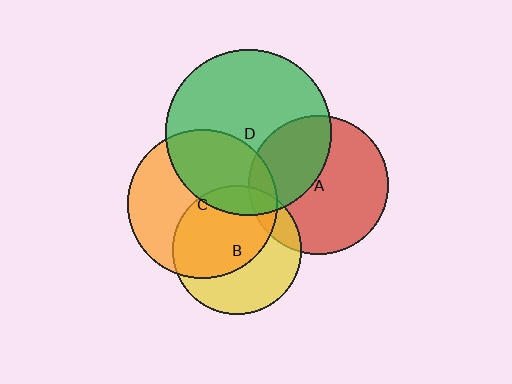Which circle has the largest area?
Circle D (green).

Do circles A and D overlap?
Yes.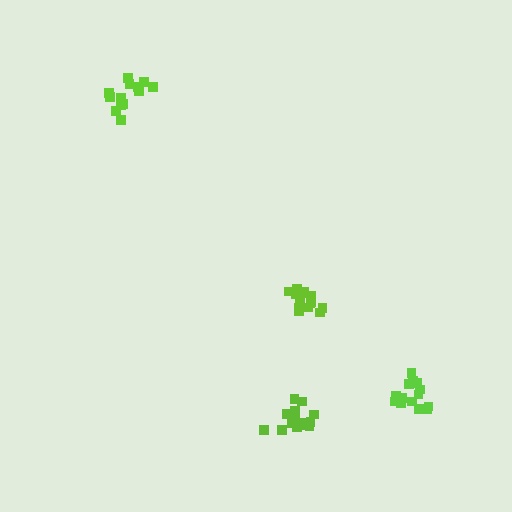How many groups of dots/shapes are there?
There are 4 groups.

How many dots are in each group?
Group 1: 15 dots, Group 2: 13 dots, Group 3: 14 dots, Group 4: 16 dots (58 total).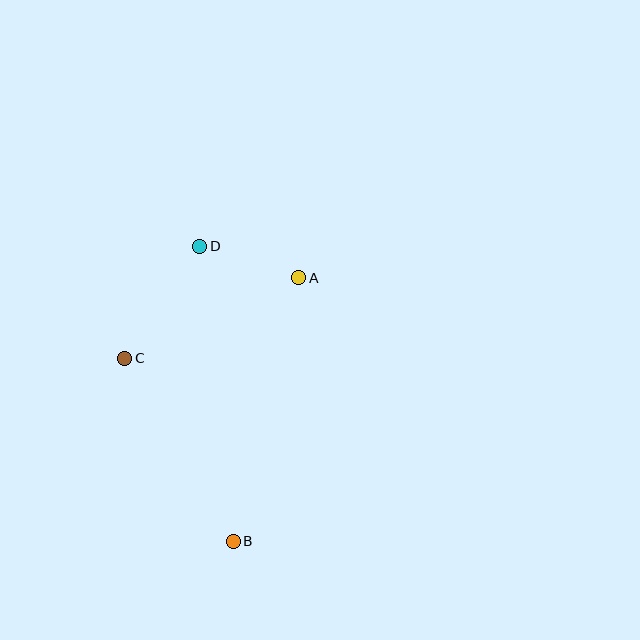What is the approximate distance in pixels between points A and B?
The distance between A and B is approximately 271 pixels.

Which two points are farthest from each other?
Points B and D are farthest from each other.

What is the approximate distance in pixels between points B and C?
The distance between B and C is approximately 213 pixels.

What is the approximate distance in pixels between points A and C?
The distance between A and C is approximately 191 pixels.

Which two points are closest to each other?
Points A and D are closest to each other.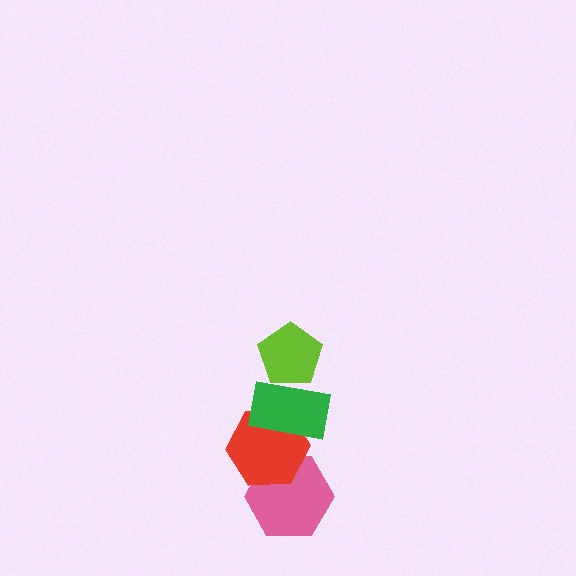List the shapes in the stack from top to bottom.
From top to bottom: the lime pentagon, the green rectangle, the red hexagon, the pink hexagon.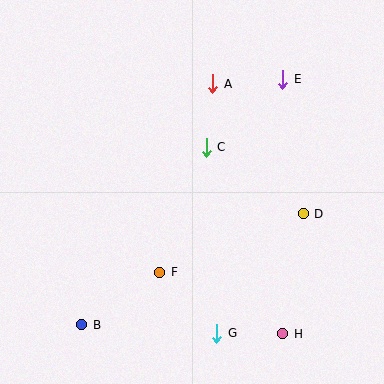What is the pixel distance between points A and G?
The distance between A and G is 249 pixels.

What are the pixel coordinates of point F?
Point F is at (160, 272).